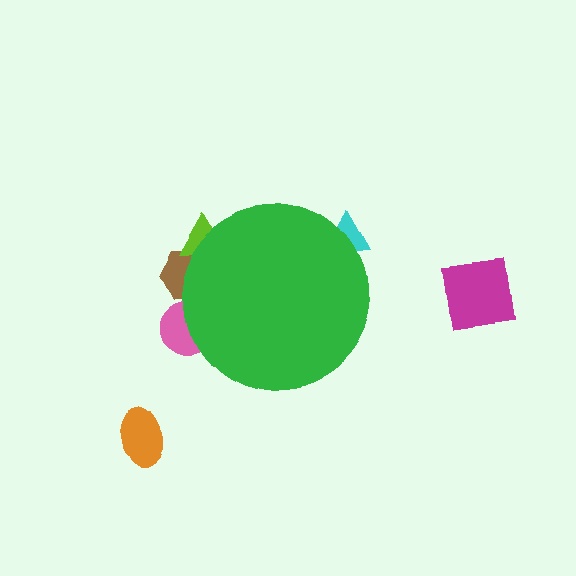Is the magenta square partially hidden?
No, the magenta square is fully visible.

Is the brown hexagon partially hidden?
Yes, the brown hexagon is partially hidden behind the green circle.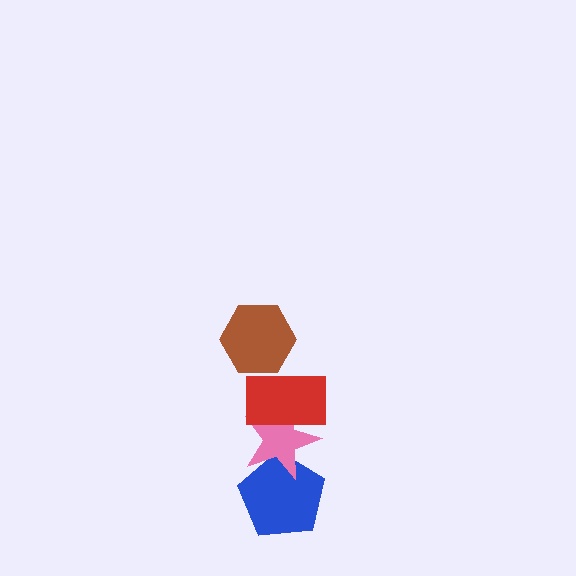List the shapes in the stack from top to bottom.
From top to bottom: the brown hexagon, the red rectangle, the pink star, the blue pentagon.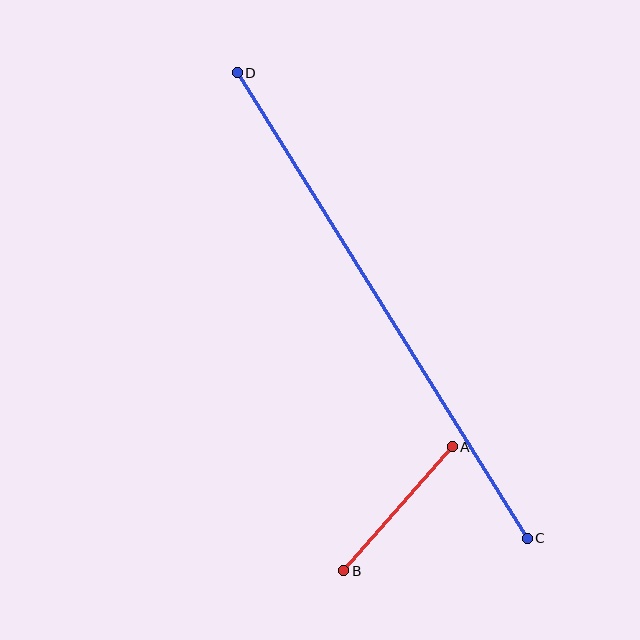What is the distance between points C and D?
The distance is approximately 548 pixels.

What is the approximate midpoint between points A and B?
The midpoint is at approximately (398, 509) pixels.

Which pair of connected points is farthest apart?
Points C and D are farthest apart.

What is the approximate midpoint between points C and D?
The midpoint is at approximately (382, 305) pixels.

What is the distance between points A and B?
The distance is approximately 165 pixels.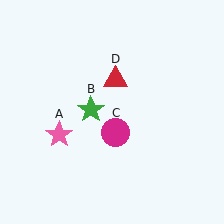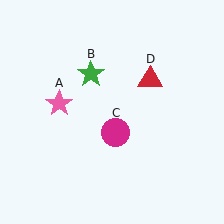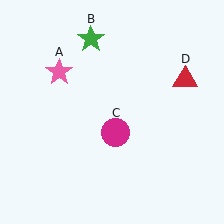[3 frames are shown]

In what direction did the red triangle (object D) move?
The red triangle (object D) moved right.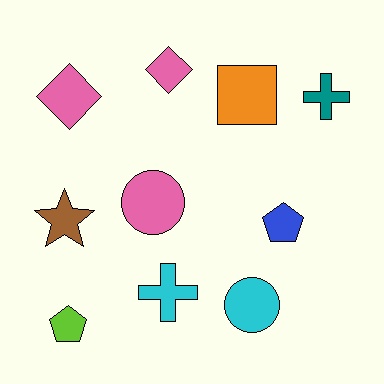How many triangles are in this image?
There are no triangles.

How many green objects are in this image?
There are no green objects.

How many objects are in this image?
There are 10 objects.